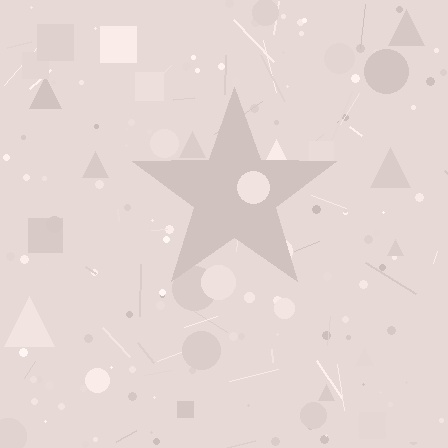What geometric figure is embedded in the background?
A star is embedded in the background.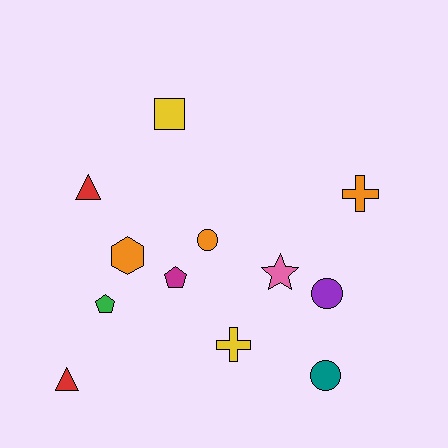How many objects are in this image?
There are 12 objects.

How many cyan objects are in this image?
There are no cyan objects.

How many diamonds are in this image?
There are no diamonds.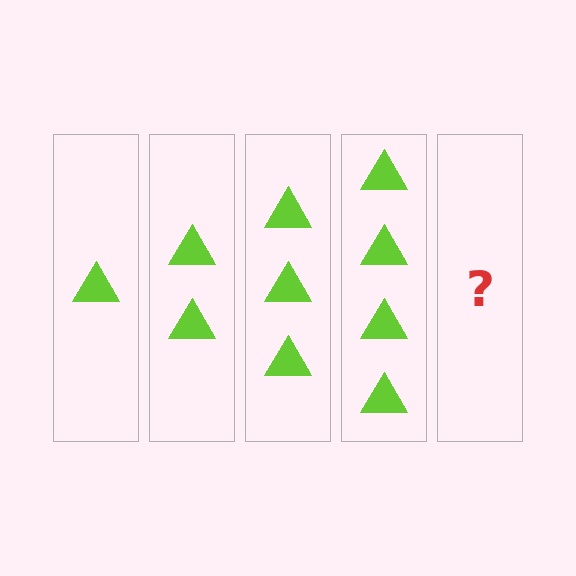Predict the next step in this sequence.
The next step is 5 triangles.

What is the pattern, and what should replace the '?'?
The pattern is that each step adds one more triangle. The '?' should be 5 triangles.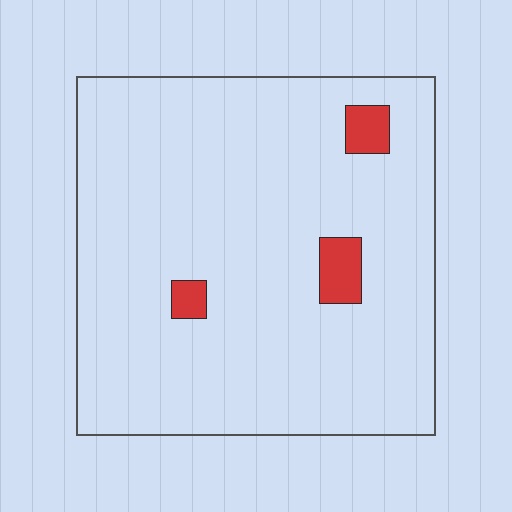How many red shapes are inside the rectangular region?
3.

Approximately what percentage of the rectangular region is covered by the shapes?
Approximately 5%.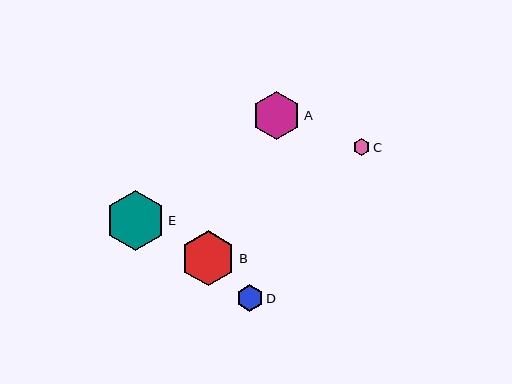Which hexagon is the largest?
Hexagon E is the largest with a size of approximately 60 pixels.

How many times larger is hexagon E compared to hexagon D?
Hexagon E is approximately 2.2 times the size of hexagon D.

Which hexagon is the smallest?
Hexagon C is the smallest with a size of approximately 17 pixels.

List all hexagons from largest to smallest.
From largest to smallest: E, B, A, D, C.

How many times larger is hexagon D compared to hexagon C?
Hexagon D is approximately 1.6 times the size of hexagon C.